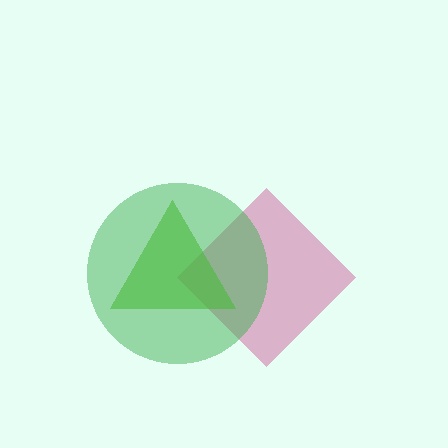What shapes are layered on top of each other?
The layered shapes are: a magenta diamond, a lime triangle, a green circle.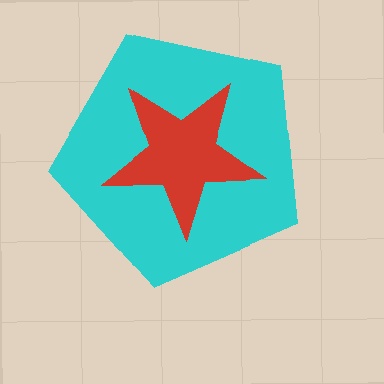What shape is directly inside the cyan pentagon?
The red star.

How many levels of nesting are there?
2.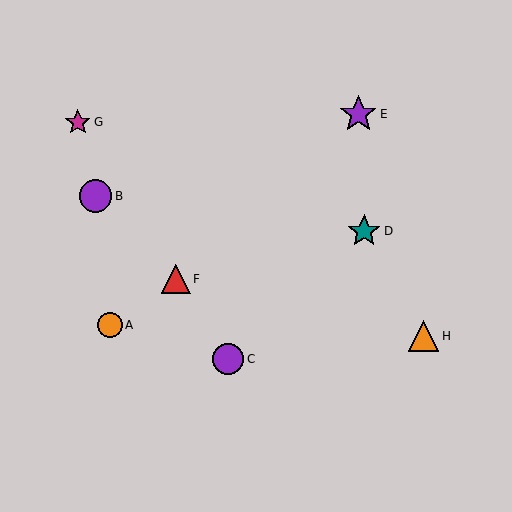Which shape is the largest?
The purple star (labeled E) is the largest.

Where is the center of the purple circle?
The center of the purple circle is at (228, 359).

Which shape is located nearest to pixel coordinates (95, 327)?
The orange circle (labeled A) at (110, 325) is nearest to that location.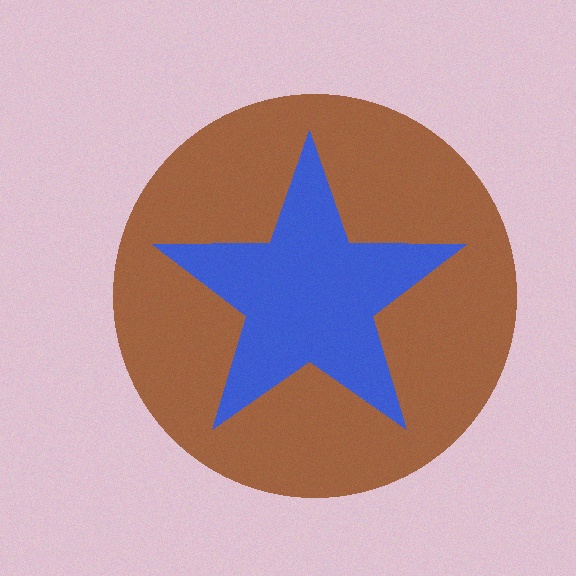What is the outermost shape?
The brown circle.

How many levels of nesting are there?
2.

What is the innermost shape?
The blue star.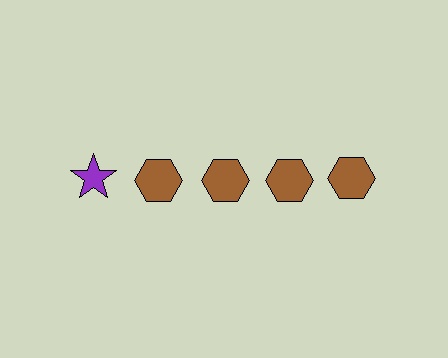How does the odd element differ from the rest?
It differs in both color (purple instead of brown) and shape (star instead of hexagon).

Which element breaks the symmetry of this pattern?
The purple star in the top row, leftmost column breaks the symmetry. All other shapes are brown hexagons.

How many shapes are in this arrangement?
There are 5 shapes arranged in a grid pattern.